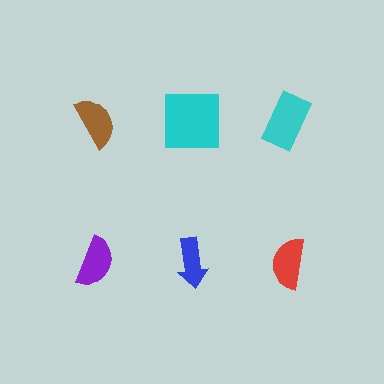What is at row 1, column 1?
A brown semicircle.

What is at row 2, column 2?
A blue arrow.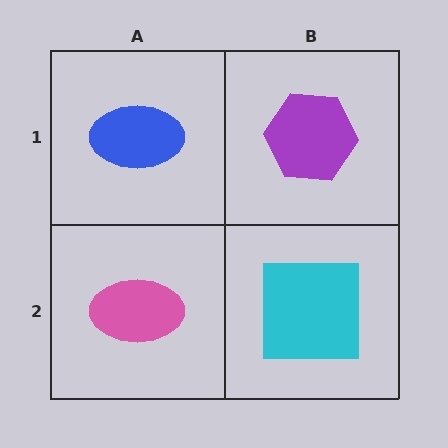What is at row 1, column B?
A purple hexagon.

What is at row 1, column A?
A blue ellipse.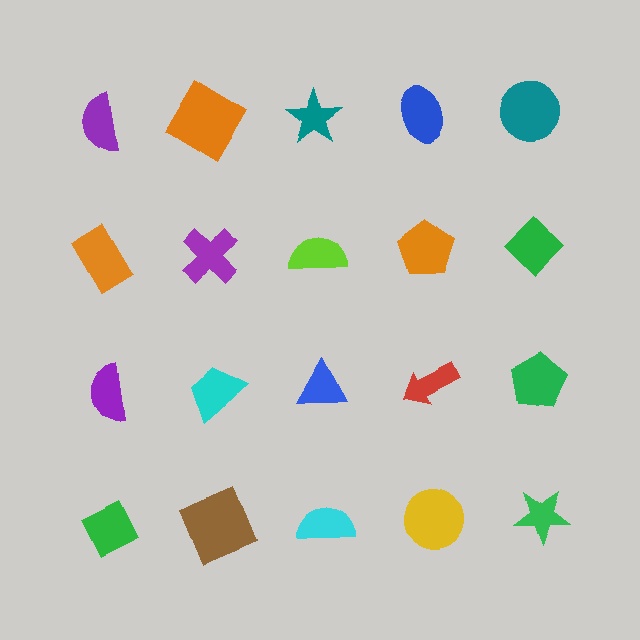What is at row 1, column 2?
An orange diamond.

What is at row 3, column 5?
A green pentagon.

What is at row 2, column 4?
An orange pentagon.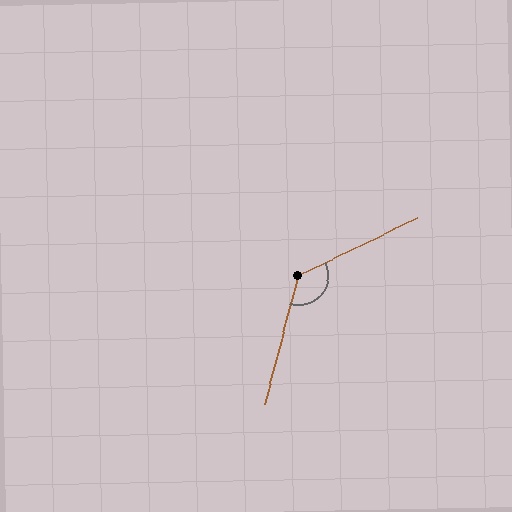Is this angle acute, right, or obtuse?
It is obtuse.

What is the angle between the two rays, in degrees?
Approximately 130 degrees.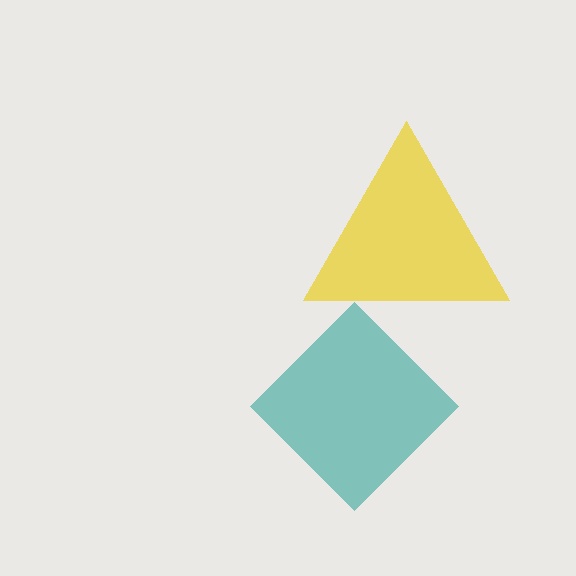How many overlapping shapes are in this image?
There are 2 overlapping shapes in the image.